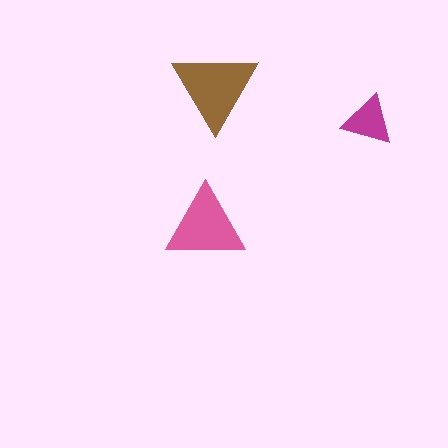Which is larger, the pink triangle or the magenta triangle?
The pink one.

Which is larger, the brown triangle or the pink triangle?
The brown one.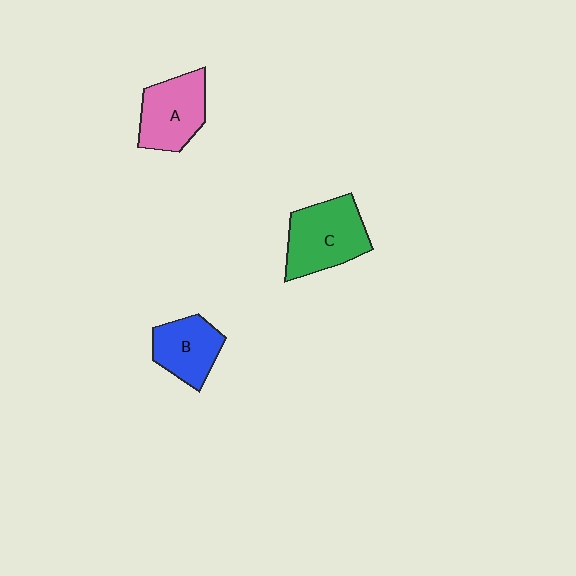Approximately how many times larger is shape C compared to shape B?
Approximately 1.4 times.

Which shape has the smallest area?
Shape B (blue).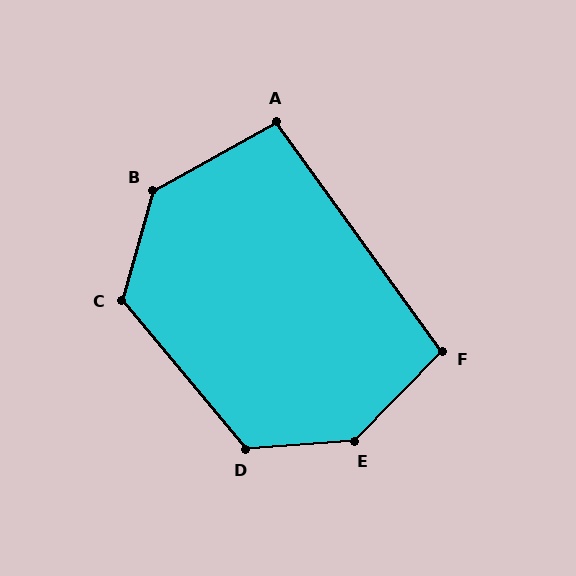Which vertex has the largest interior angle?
E, at approximately 139 degrees.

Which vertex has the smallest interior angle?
A, at approximately 97 degrees.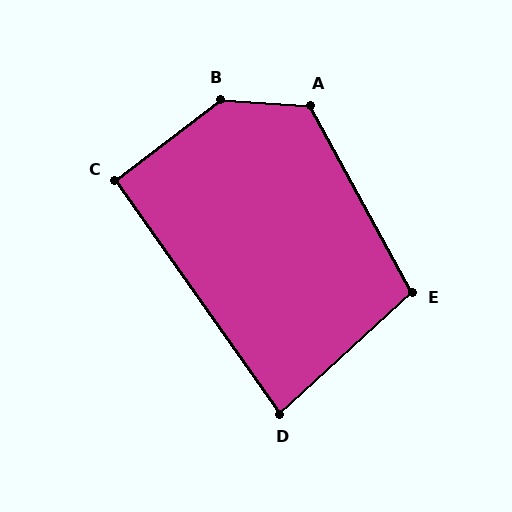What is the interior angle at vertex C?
Approximately 92 degrees (approximately right).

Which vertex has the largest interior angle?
B, at approximately 139 degrees.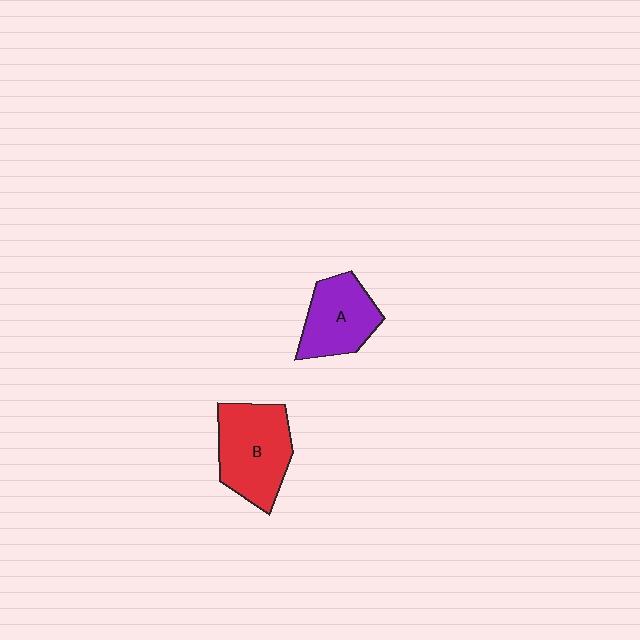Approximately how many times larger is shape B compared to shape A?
Approximately 1.3 times.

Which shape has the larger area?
Shape B (red).